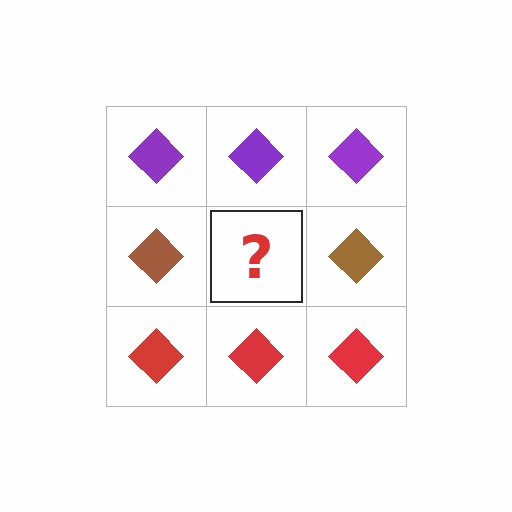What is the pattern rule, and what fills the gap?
The rule is that each row has a consistent color. The gap should be filled with a brown diamond.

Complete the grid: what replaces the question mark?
The question mark should be replaced with a brown diamond.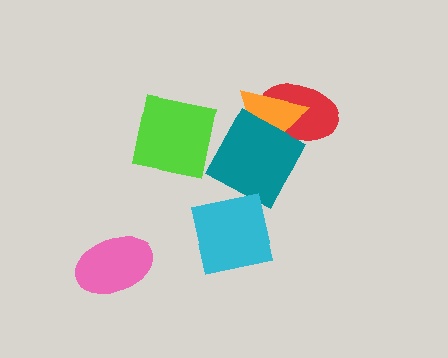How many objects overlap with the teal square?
2 objects overlap with the teal square.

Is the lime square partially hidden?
No, no other shape covers it.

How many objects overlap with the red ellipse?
2 objects overlap with the red ellipse.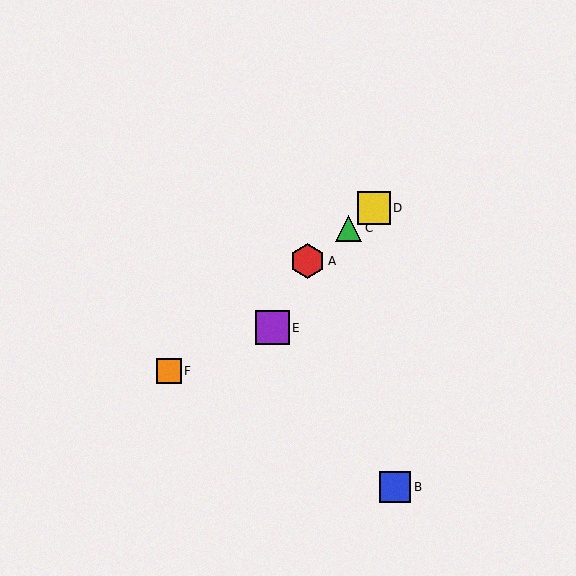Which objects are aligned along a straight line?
Objects A, C, D, F are aligned along a straight line.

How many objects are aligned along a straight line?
4 objects (A, C, D, F) are aligned along a straight line.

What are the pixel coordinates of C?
Object C is at (349, 228).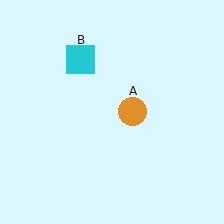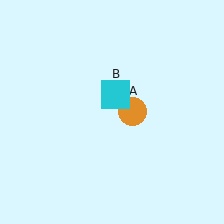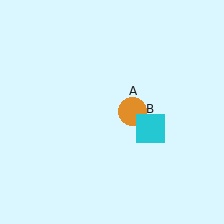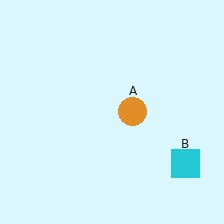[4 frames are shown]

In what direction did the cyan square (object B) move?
The cyan square (object B) moved down and to the right.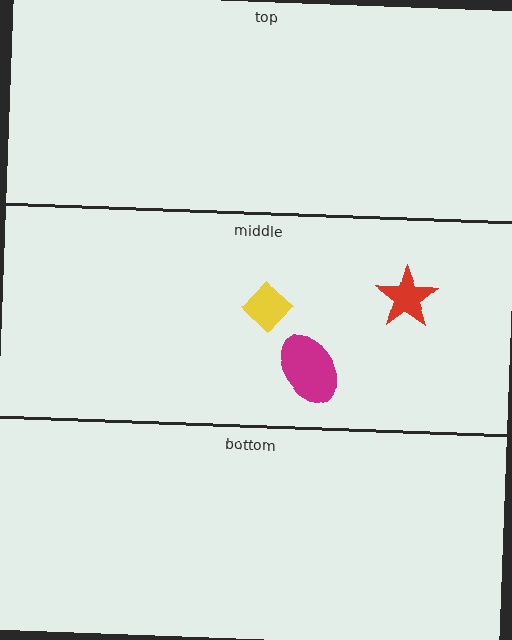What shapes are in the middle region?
The yellow diamond, the red star, the magenta ellipse.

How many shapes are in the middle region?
3.